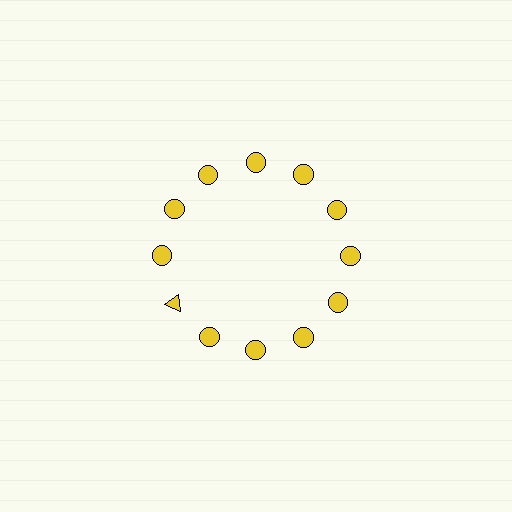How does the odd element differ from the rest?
It has a different shape: triangle instead of circle.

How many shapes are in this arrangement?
There are 12 shapes arranged in a ring pattern.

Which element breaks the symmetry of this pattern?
The yellow triangle at roughly the 8 o'clock position breaks the symmetry. All other shapes are yellow circles.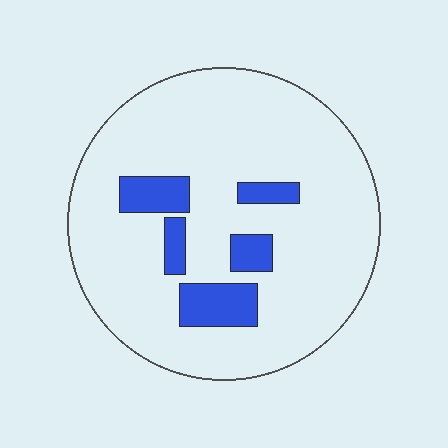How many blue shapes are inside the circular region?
5.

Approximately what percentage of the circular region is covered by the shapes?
Approximately 15%.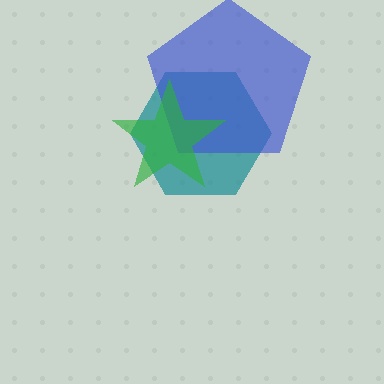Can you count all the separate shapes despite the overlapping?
Yes, there are 3 separate shapes.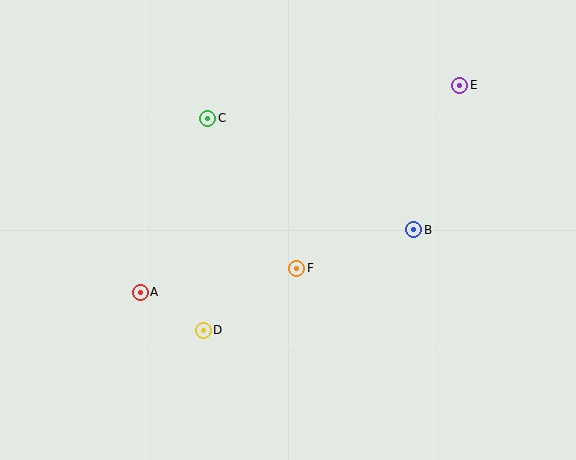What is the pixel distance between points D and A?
The distance between D and A is 73 pixels.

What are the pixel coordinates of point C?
Point C is at (208, 118).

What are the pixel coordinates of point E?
Point E is at (460, 85).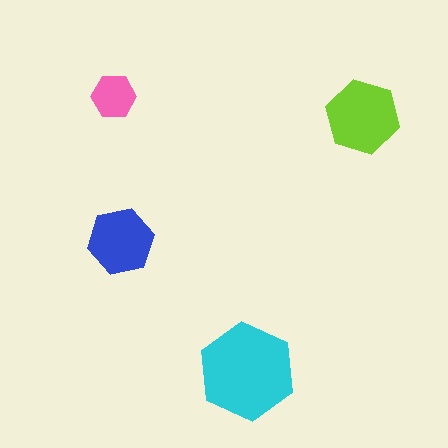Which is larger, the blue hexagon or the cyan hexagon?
The cyan one.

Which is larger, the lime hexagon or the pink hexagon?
The lime one.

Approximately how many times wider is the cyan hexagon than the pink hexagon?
About 2 times wider.